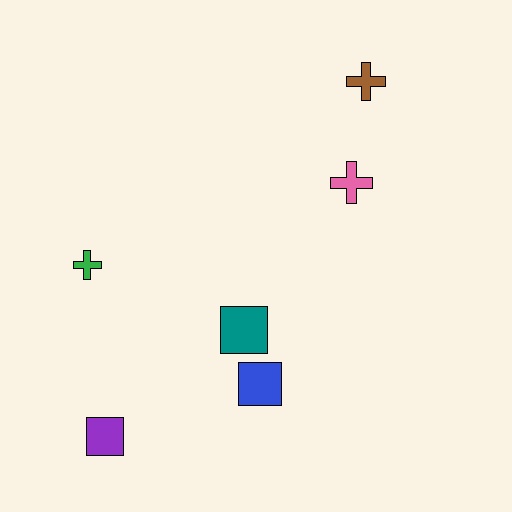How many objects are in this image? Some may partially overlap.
There are 6 objects.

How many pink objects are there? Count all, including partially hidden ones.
There is 1 pink object.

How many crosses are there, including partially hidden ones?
There are 3 crosses.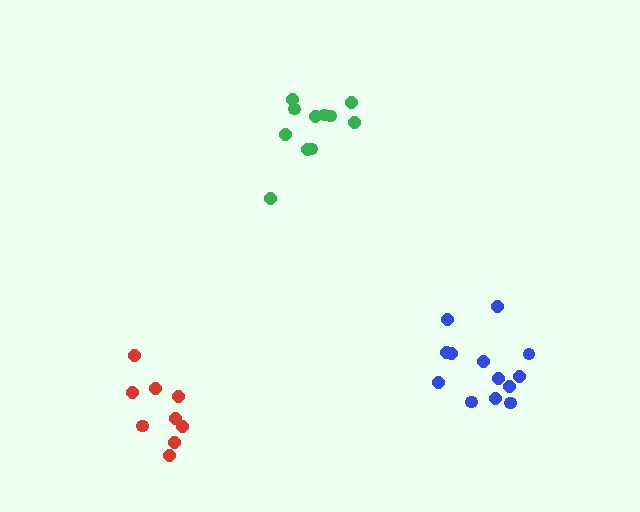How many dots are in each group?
Group 1: 9 dots, Group 2: 11 dots, Group 3: 13 dots (33 total).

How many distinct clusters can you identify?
There are 3 distinct clusters.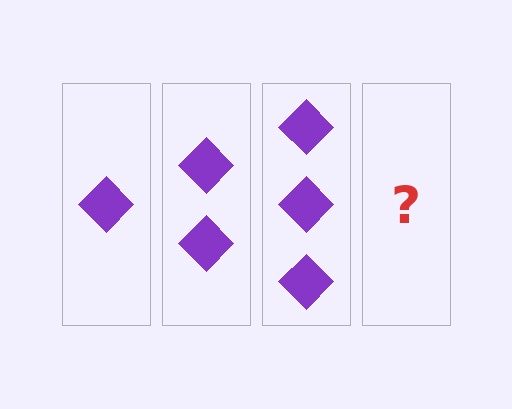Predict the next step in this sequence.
The next step is 4 diamonds.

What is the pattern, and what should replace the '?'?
The pattern is that each step adds one more diamond. The '?' should be 4 diamonds.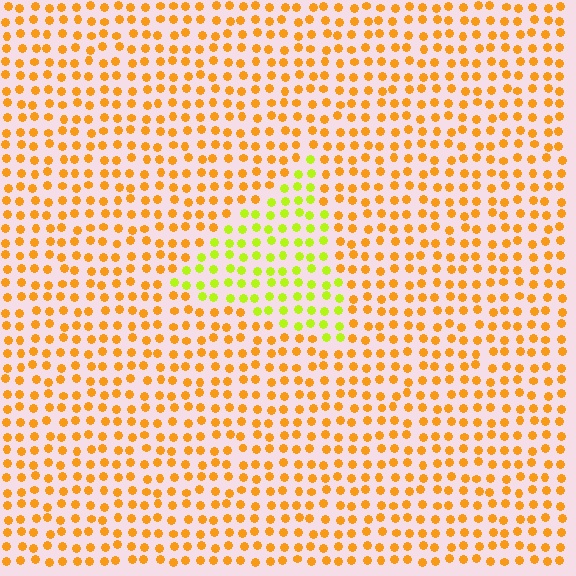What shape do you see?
I see a triangle.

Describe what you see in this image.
The image is filled with small orange elements in a uniform arrangement. A triangle-shaped region is visible where the elements are tinted to a slightly different hue, forming a subtle color boundary.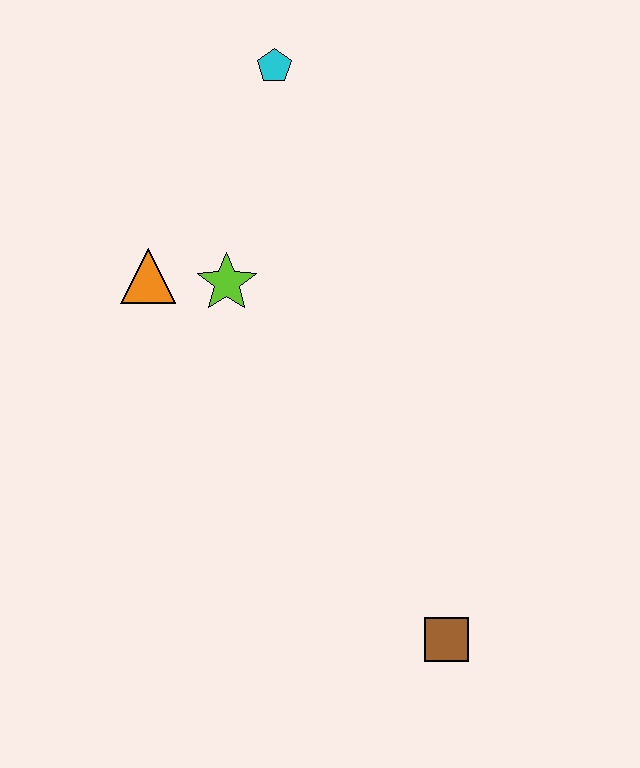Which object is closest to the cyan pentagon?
The lime star is closest to the cyan pentagon.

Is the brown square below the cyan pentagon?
Yes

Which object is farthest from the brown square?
The cyan pentagon is farthest from the brown square.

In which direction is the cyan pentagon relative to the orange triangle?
The cyan pentagon is above the orange triangle.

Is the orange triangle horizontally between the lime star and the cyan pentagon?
No